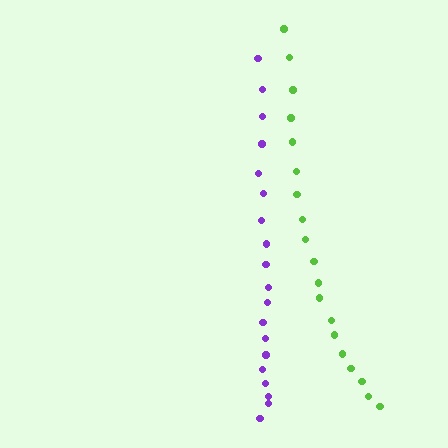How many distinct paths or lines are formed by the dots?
There are 2 distinct paths.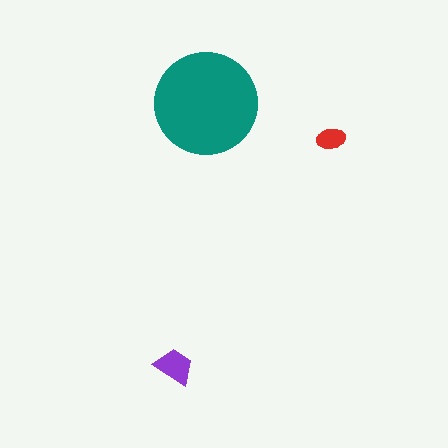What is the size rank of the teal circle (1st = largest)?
1st.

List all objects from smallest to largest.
The red ellipse, the purple trapezoid, the teal circle.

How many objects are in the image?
There are 3 objects in the image.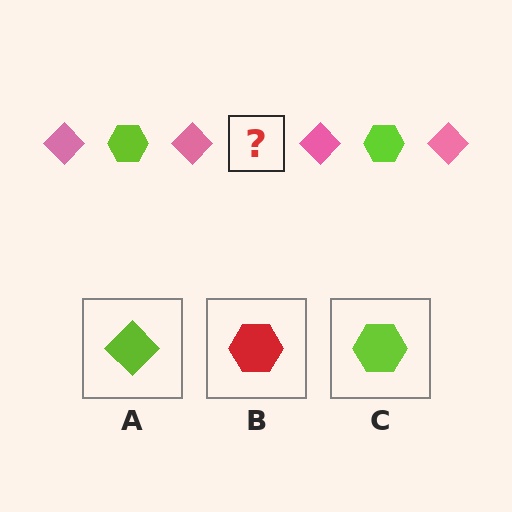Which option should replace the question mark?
Option C.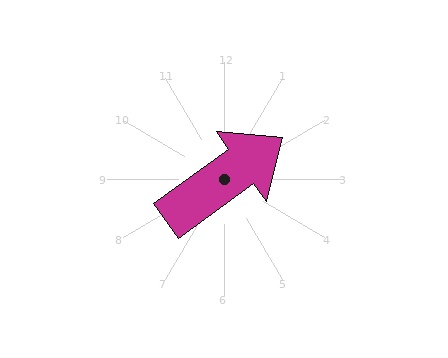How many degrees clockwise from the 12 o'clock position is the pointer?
Approximately 54 degrees.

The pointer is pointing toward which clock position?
Roughly 2 o'clock.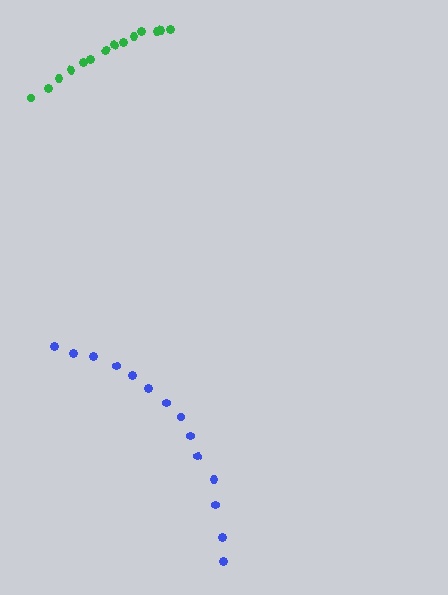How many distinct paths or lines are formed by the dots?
There are 2 distinct paths.